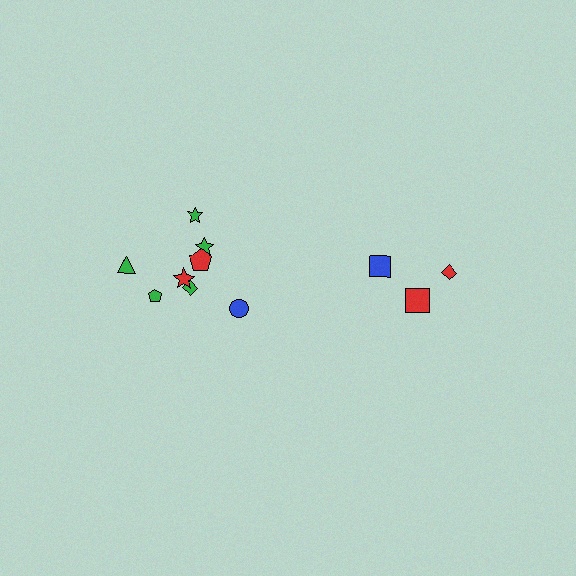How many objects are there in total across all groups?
There are 11 objects.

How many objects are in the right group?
There are 3 objects.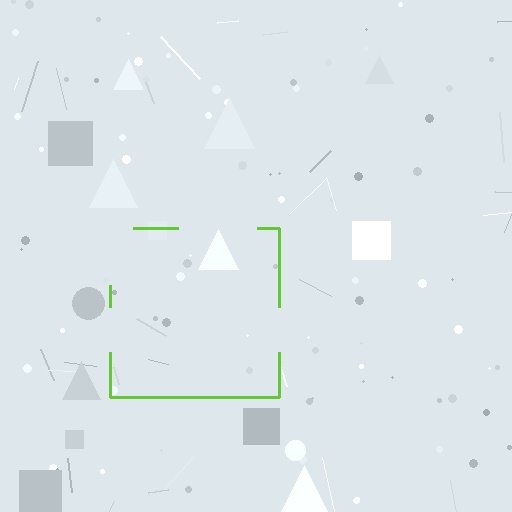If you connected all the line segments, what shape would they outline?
They would outline a square.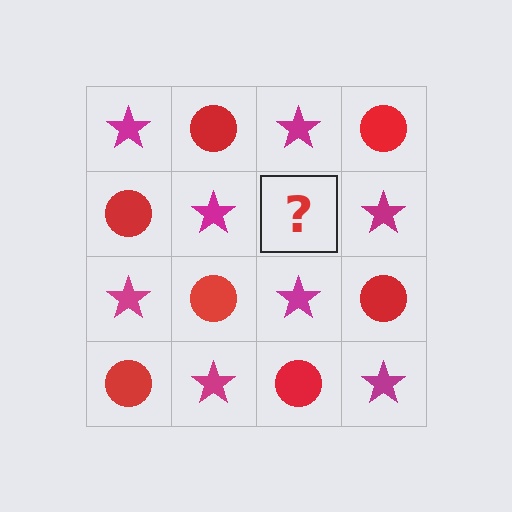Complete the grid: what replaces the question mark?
The question mark should be replaced with a red circle.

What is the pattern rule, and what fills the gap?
The rule is that it alternates magenta star and red circle in a checkerboard pattern. The gap should be filled with a red circle.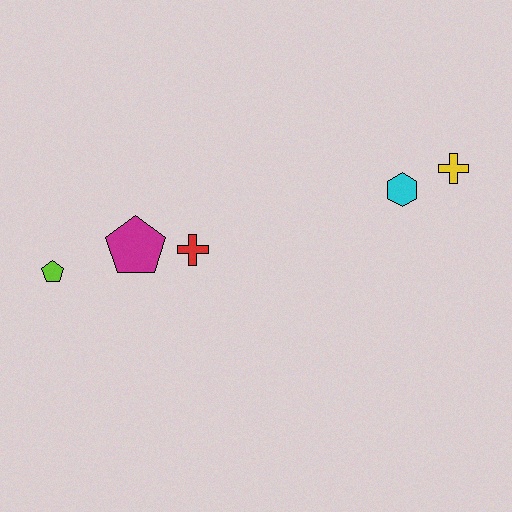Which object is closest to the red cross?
The magenta pentagon is closest to the red cross.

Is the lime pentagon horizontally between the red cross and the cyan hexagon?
No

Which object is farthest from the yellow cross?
The lime pentagon is farthest from the yellow cross.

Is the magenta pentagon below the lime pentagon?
No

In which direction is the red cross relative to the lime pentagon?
The red cross is to the right of the lime pentagon.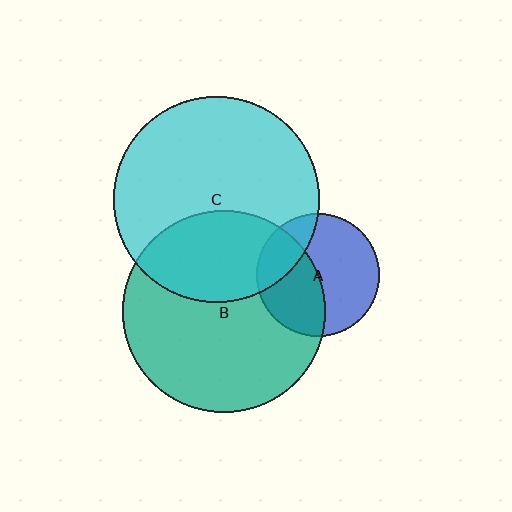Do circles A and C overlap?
Yes.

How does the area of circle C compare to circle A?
Approximately 2.8 times.